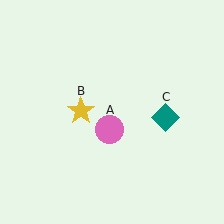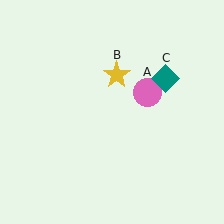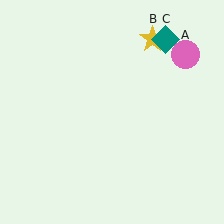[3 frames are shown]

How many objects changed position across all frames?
3 objects changed position: pink circle (object A), yellow star (object B), teal diamond (object C).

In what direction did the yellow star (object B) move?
The yellow star (object B) moved up and to the right.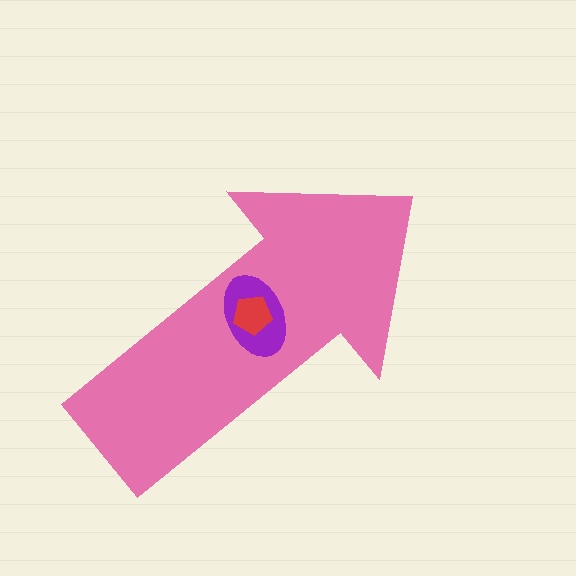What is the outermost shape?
The pink arrow.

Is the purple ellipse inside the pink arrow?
Yes.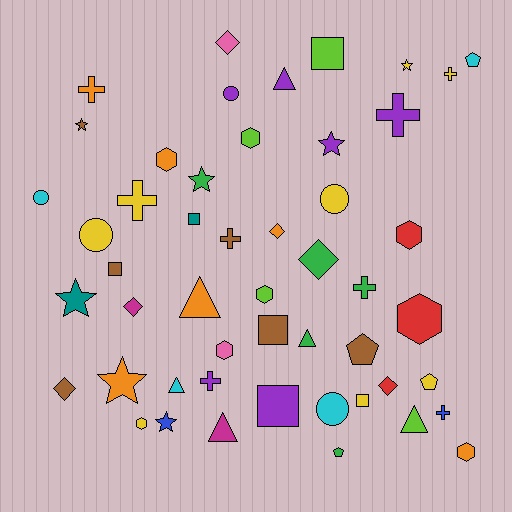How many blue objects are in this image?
There are 2 blue objects.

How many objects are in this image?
There are 50 objects.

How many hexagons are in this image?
There are 8 hexagons.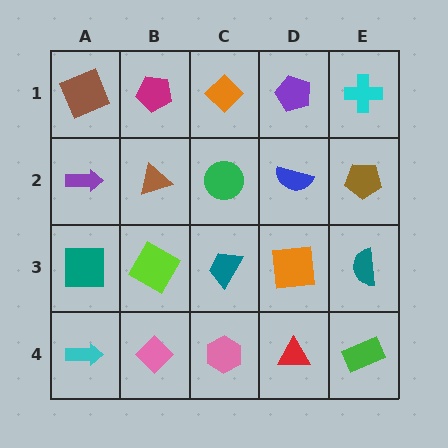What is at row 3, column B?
A lime square.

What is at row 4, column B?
A pink diamond.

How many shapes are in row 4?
5 shapes.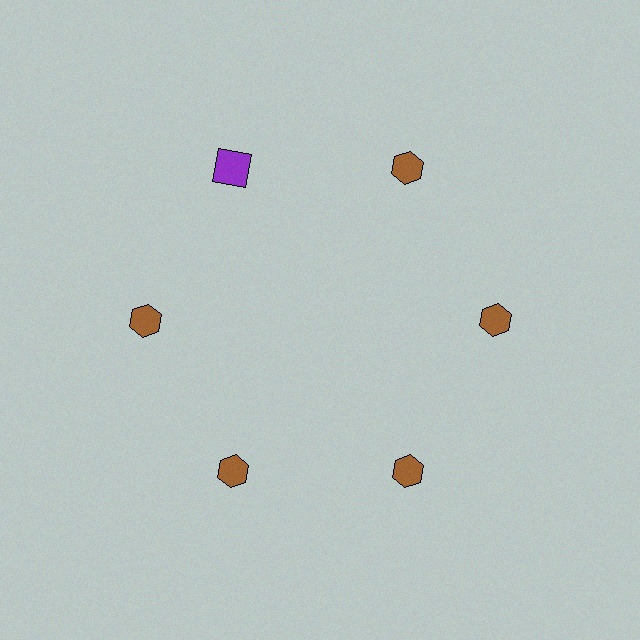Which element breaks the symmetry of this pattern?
The purple square at roughly the 11 o'clock position breaks the symmetry. All other shapes are brown hexagons.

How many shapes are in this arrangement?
There are 6 shapes arranged in a ring pattern.